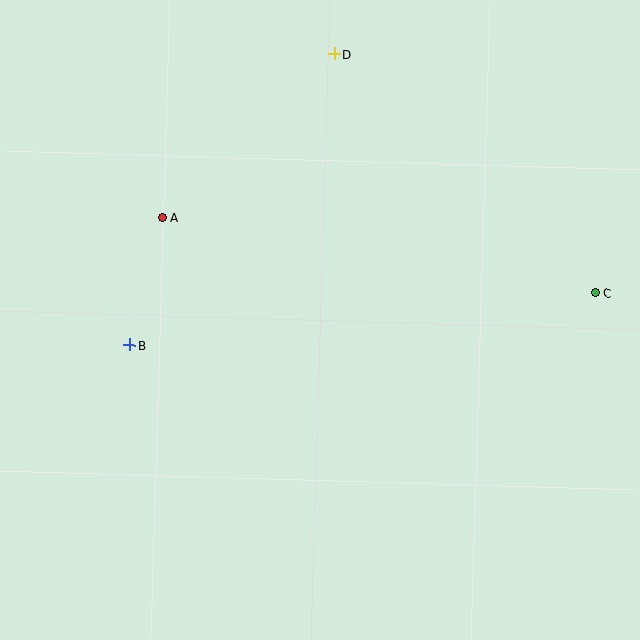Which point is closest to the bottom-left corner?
Point B is closest to the bottom-left corner.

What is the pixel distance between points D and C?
The distance between D and C is 354 pixels.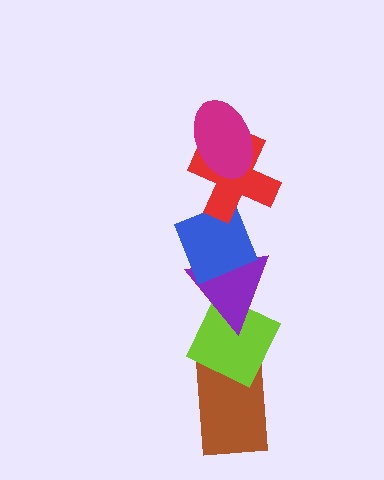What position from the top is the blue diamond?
The blue diamond is 3rd from the top.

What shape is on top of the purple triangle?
The blue diamond is on top of the purple triangle.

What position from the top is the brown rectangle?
The brown rectangle is 6th from the top.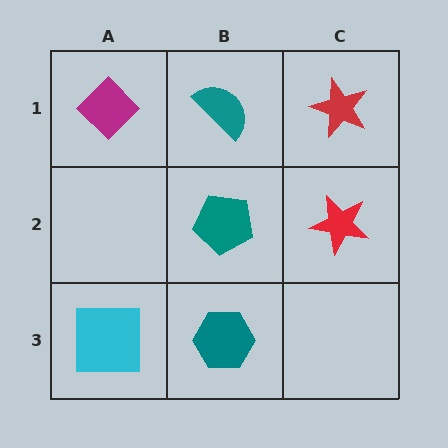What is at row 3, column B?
A teal hexagon.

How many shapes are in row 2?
2 shapes.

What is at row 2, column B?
A teal pentagon.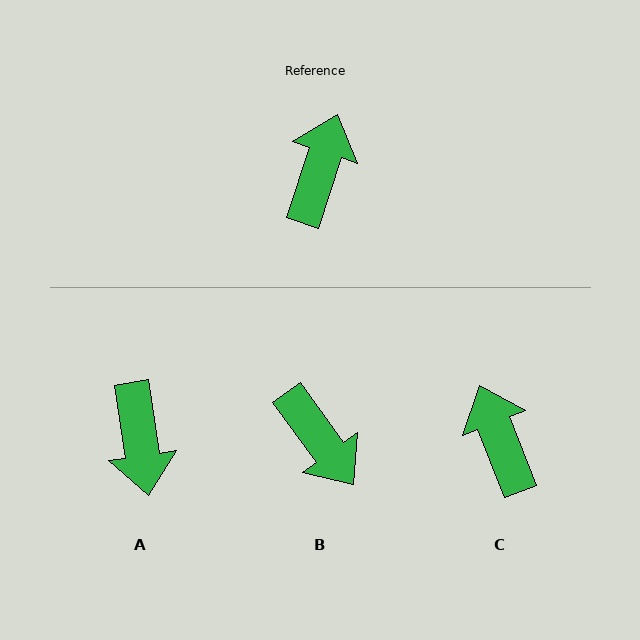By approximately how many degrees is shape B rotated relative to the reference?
Approximately 126 degrees clockwise.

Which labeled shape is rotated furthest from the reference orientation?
A, about 153 degrees away.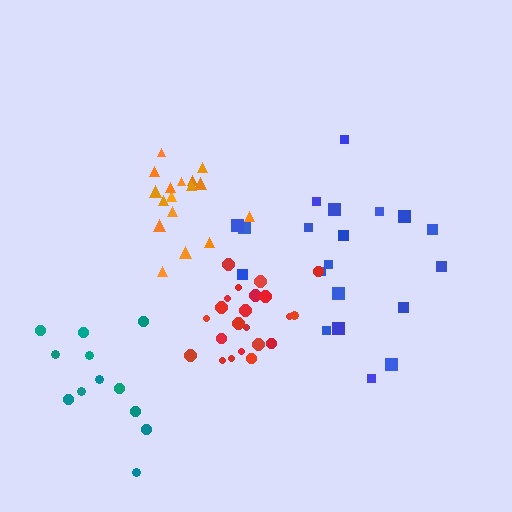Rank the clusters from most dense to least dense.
orange, red, blue, teal.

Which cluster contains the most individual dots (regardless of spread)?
Red (22).